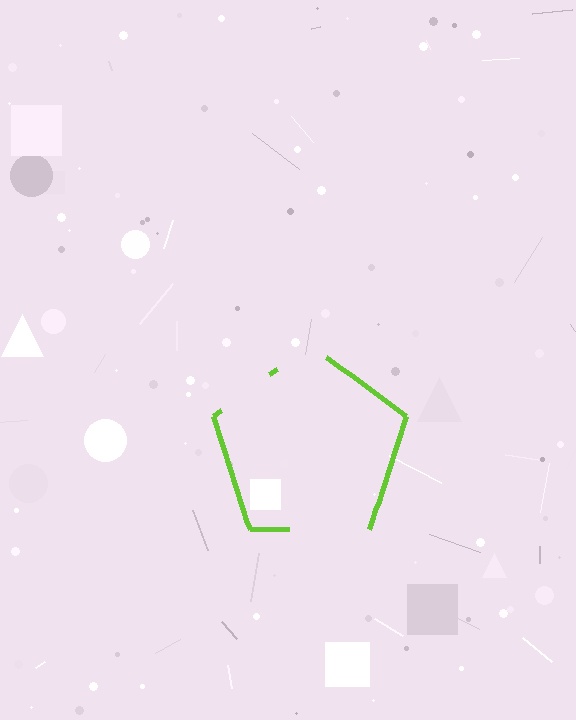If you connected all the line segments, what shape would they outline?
They would outline a pentagon.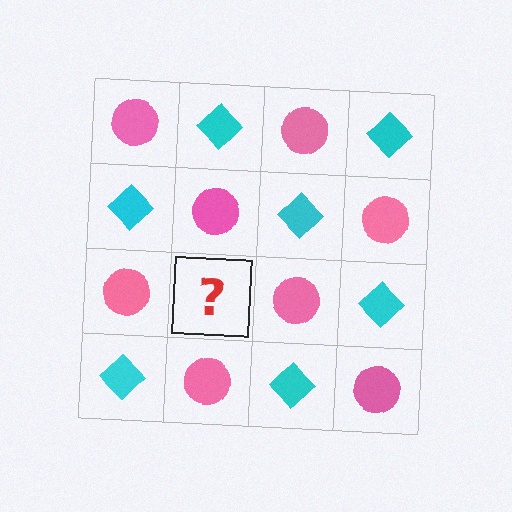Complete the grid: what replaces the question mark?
The question mark should be replaced with a cyan diamond.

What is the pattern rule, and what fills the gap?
The rule is that it alternates pink circle and cyan diamond in a checkerboard pattern. The gap should be filled with a cyan diamond.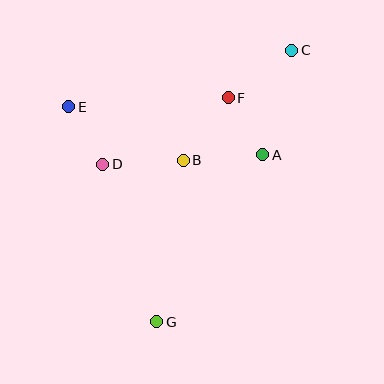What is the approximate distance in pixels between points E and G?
The distance between E and G is approximately 233 pixels.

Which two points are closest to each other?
Points A and F are closest to each other.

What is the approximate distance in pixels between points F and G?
The distance between F and G is approximately 235 pixels.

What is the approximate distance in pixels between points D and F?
The distance between D and F is approximately 142 pixels.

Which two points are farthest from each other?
Points C and G are farthest from each other.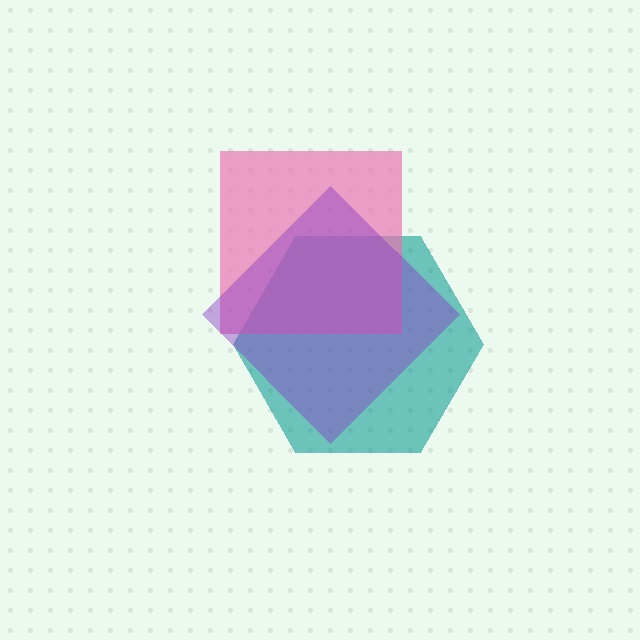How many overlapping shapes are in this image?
There are 3 overlapping shapes in the image.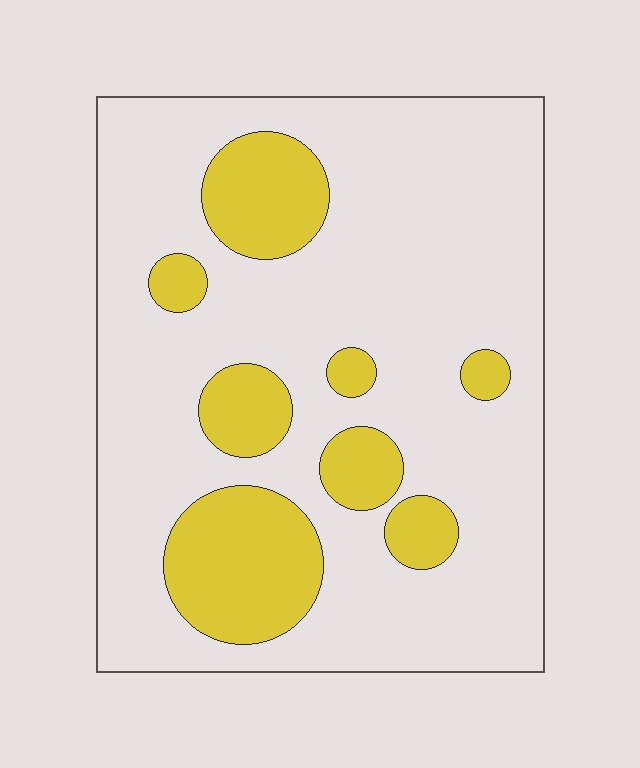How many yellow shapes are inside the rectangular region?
8.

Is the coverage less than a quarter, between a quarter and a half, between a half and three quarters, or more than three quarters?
Less than a quarter.